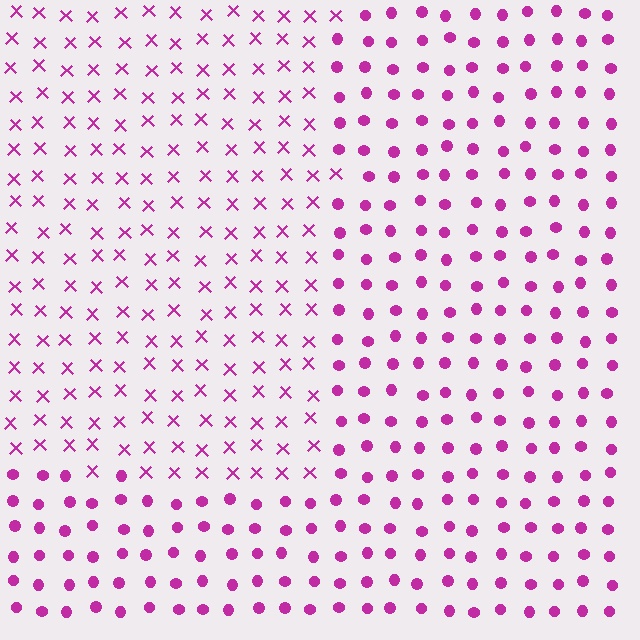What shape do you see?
I see a rectangle.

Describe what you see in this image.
The image is filled with small magenta elements arranged in a uniform grid. A rectangle-shaped region contains X marks, while the surrounding area contains circles. The boundary is defined purely by the change in element shape.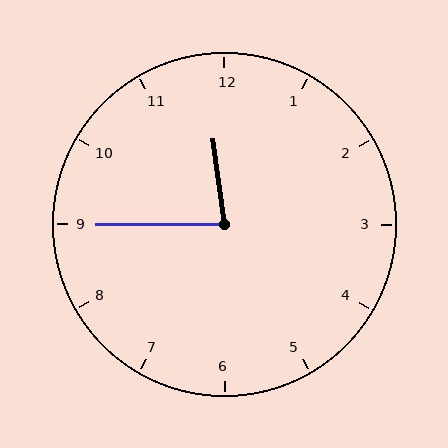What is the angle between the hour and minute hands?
Approximately 82 degrees.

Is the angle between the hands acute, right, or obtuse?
It is acute.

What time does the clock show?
11:45.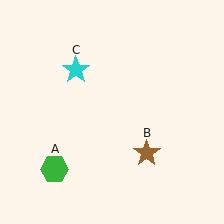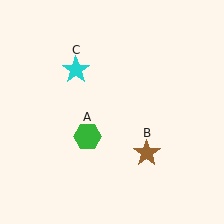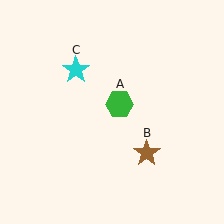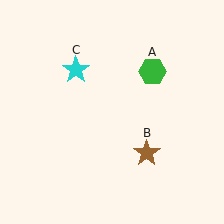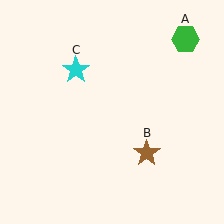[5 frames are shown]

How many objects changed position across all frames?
1 object changed position: green hexagon (object A).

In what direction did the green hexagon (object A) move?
The green hexagon (object A) moved up and to the right.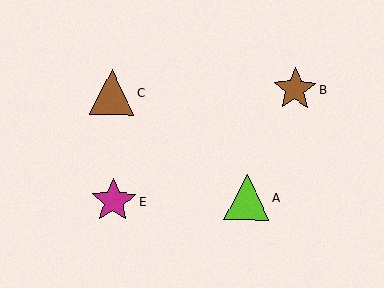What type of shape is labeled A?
Shape A is a lime triangle.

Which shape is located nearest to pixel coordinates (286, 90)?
The brown star (labeled B) at (295, 89) is nearest to that location.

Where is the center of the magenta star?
The center of the magenta star is at (113, 201).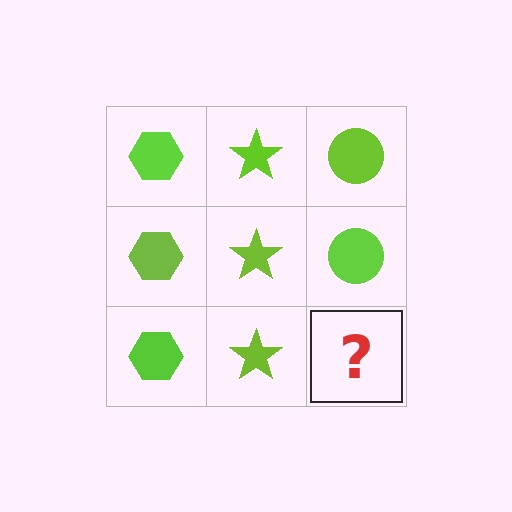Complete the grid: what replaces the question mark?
The question mark should be replaced with a lime circle.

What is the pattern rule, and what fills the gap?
The rule is that each column has a consistent shape. The gap should be filled with a lime circle.